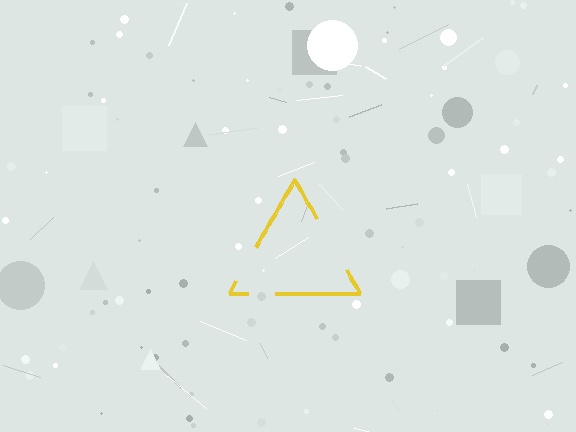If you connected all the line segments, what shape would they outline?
They would outline a triangle.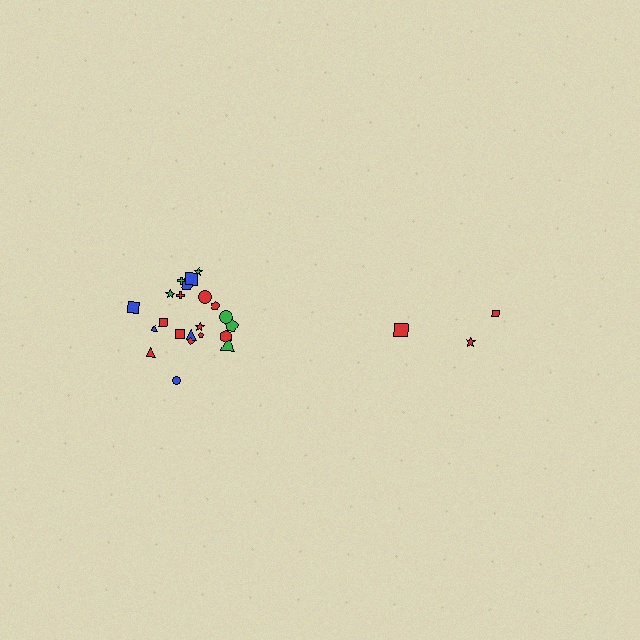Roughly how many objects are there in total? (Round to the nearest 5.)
Roughly 25 objects in total.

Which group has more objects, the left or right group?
The left group.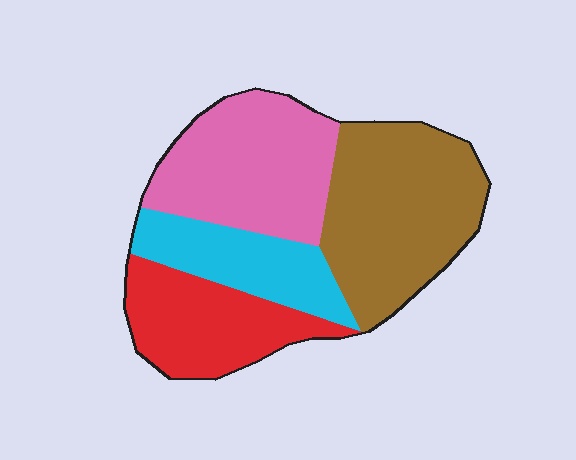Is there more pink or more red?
Pink.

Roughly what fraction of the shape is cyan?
Cyan takes up between a sixth and a third of the shape.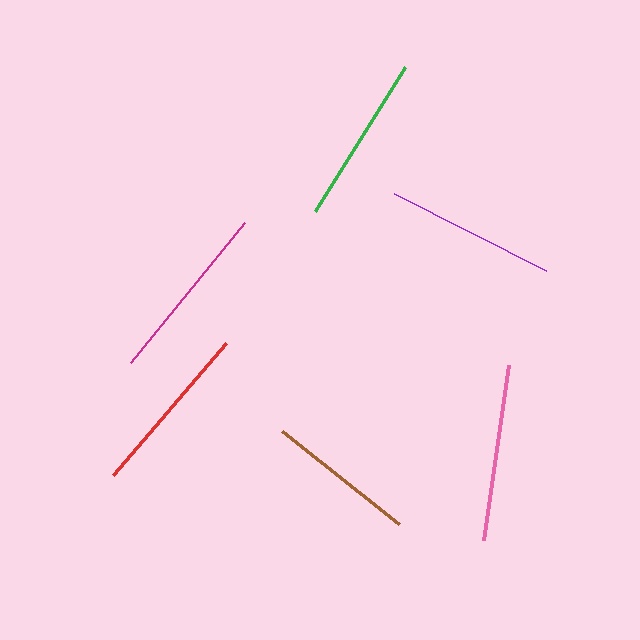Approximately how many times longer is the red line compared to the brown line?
The red line is approximately 1.2 times the length of the brown line.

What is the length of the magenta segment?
The magenta segment is approximately 181 pixels long.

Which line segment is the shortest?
The brown line is the shortest at approximately 149 pixels.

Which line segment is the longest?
The magenta line is the longest at approximately 181 pixels.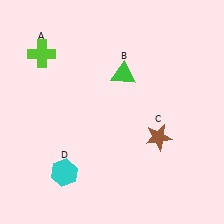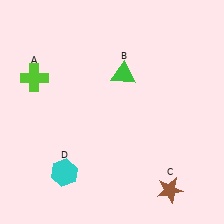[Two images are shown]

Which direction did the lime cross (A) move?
The lime cross (A) moved down.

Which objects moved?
The objects that moved are: the lime cross (A), the brown star (C).